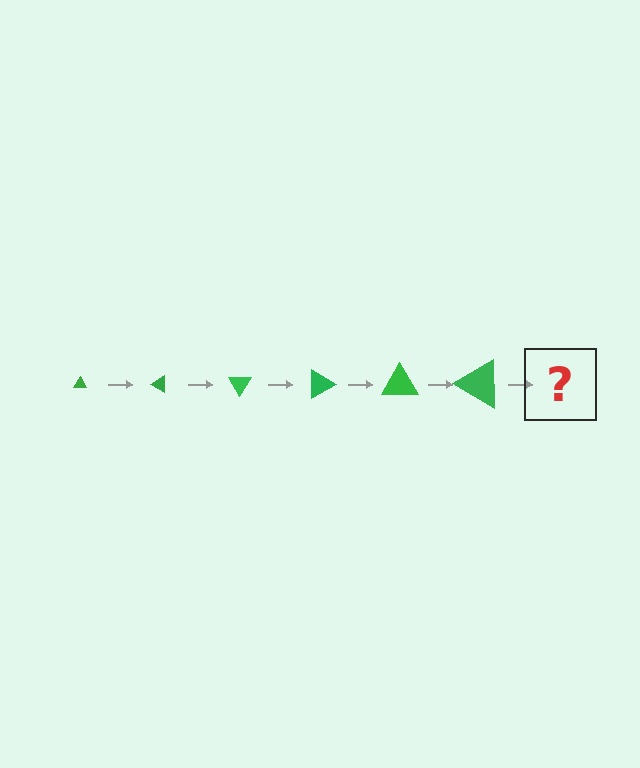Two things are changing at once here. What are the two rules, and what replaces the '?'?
The two rules are that the triangle grows larger each step and it rotates 30 degrees each step. The '?' should be a triangle, larger than the previous one and rotated 180 degrees from the start.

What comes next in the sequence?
The next element should be a triangle, larger than the previous one and rotated 180 degrees from the start.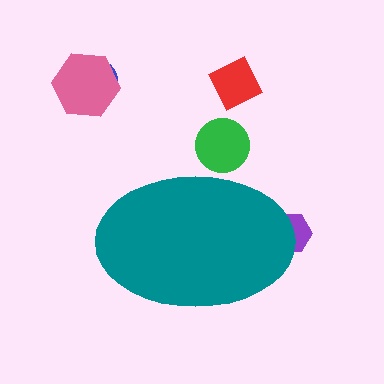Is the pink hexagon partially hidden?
No, the pink hexagon is fully visible.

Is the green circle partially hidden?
Yes, the green circle is partially hidden behind the teal ellipse.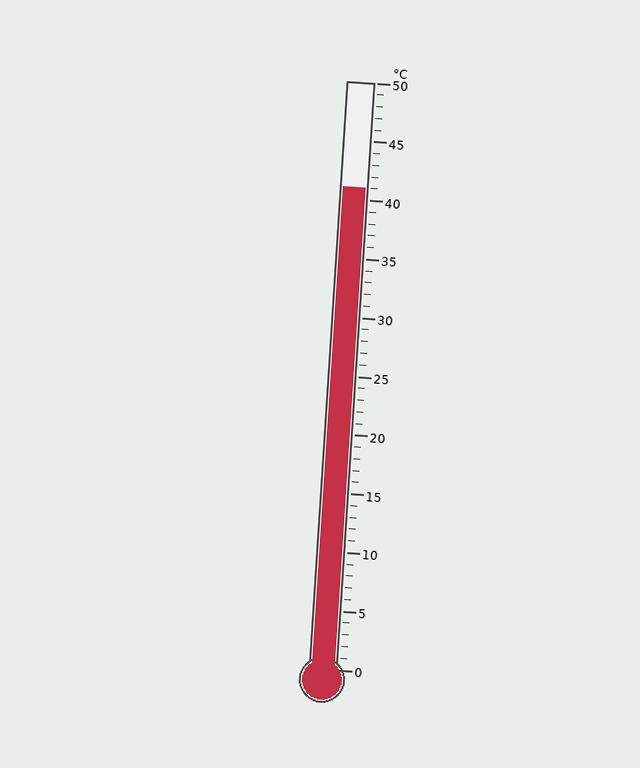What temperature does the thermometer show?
The thermometer shows approximately 41°C.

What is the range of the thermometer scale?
The thermometer scale ranges from 0°C to 50°C.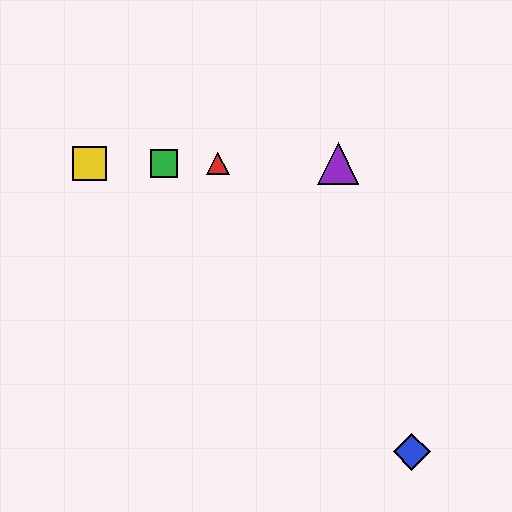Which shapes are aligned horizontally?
The red triangle, the green square, the yellow square, the purple triangle are aligned horizontally.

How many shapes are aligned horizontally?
4 shapes (the red triangle, the green square, the yellow square, the purple triangle) are aligned horizontally.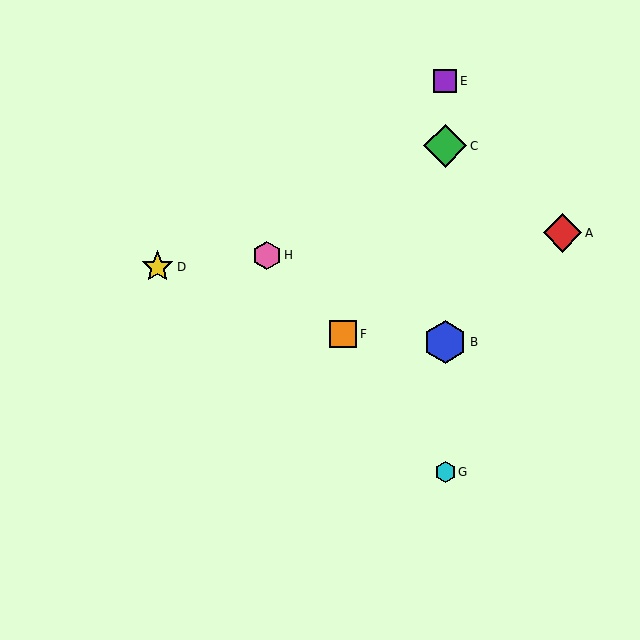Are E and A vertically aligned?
No, E is at x≈445 and A is at x≈562.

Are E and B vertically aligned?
Yes, both are at x≈445.